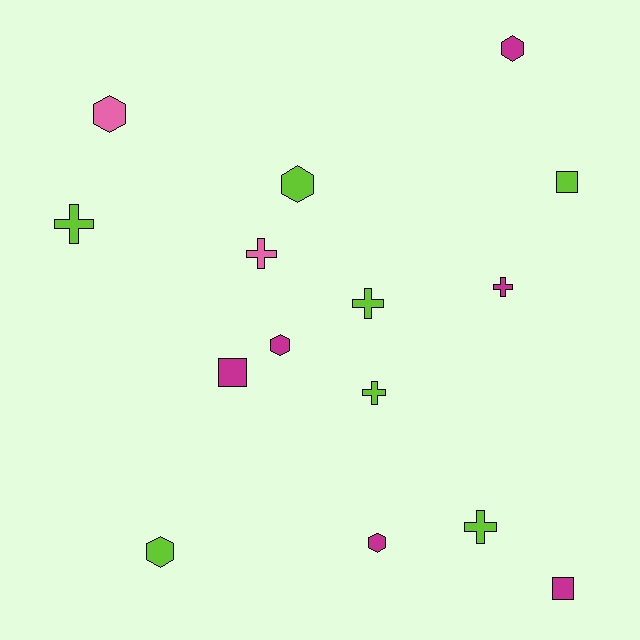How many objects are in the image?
There are 15 objects.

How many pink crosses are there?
There is 1 pink cross.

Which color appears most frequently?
Lime, with 7 objects.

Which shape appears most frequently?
Cross, with 6 objects.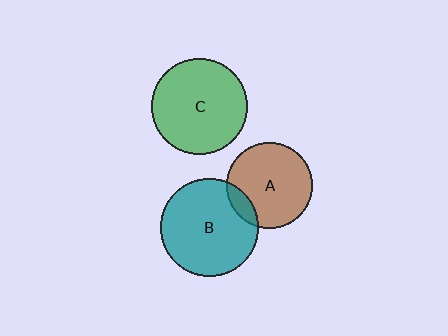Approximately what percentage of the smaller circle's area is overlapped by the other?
Approximately 10%.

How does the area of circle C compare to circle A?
Approximately 1.3 times.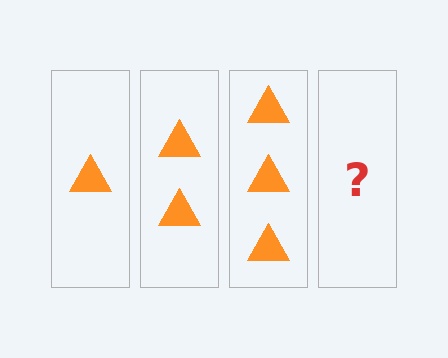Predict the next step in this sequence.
The next step is 4 triangles.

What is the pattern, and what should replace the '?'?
The pattern is that each step adds one more triangle. The '?' should be 4 triangles.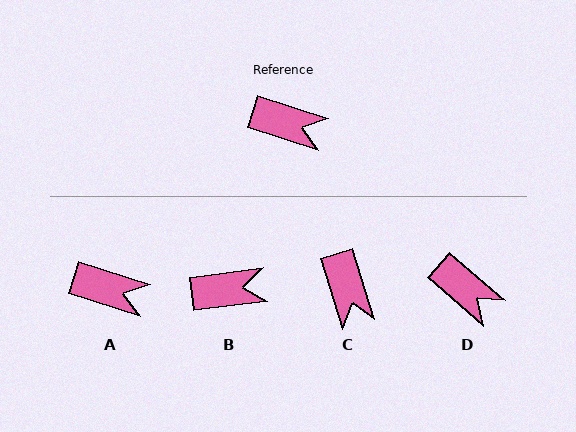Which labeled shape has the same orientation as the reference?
A.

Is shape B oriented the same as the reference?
No, it is off by about 25 degrees.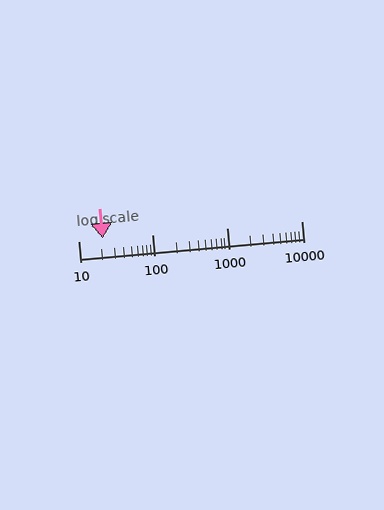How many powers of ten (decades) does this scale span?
The scale spans 3 decades, from 10 to 10000.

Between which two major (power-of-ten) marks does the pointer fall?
The pointer is between 10 and 100.